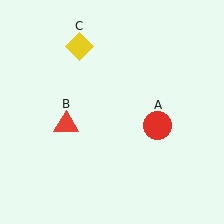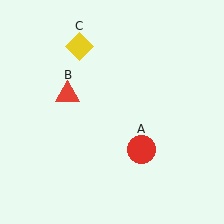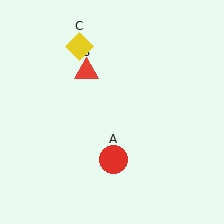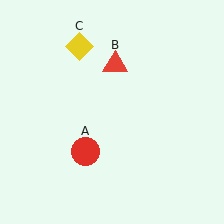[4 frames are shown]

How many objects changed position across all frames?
2 objects changed position: red circle (object A), red triangle (object B).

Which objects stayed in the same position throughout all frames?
Yellow diamond (object C) remained stationary.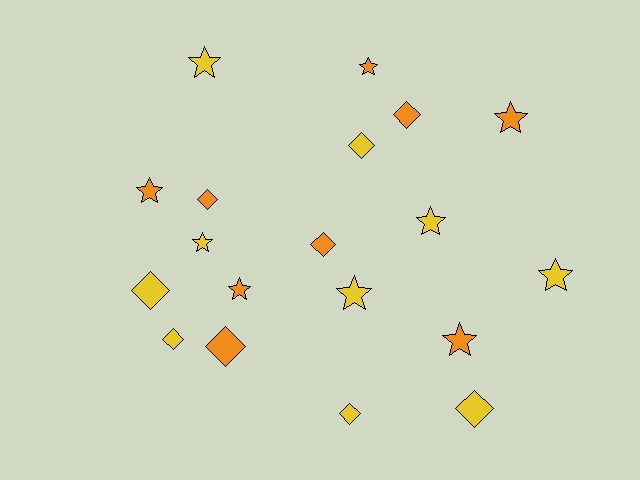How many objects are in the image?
There are 19 objects.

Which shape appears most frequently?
Star, with 10 objects.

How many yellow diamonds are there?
There are 5 yellow diamonds.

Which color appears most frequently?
Yellow, with 10 objects.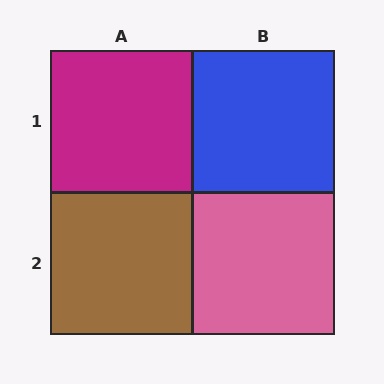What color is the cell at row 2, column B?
Pink.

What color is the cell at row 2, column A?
Brown.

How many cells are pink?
1 cell is pink.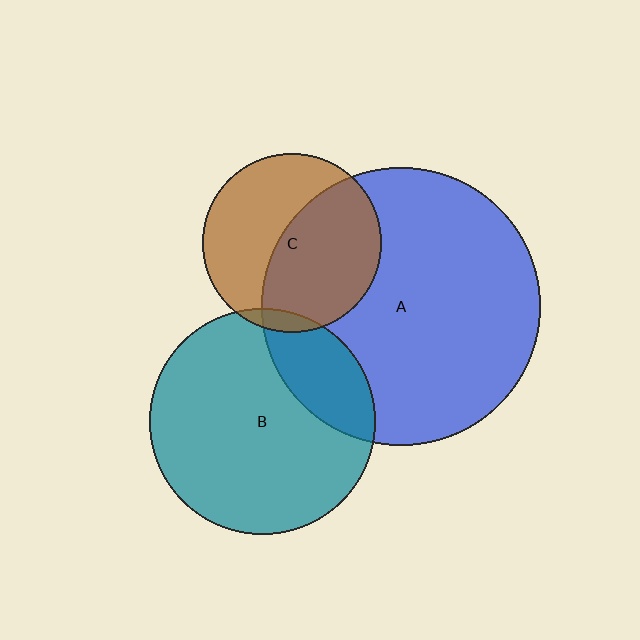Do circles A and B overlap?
Yes.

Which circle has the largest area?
Circle A (blue).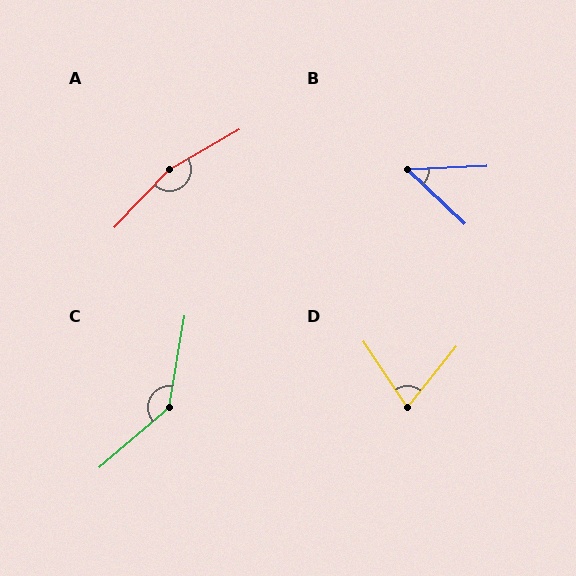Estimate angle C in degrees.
Approximately 141 degrees.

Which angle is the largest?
A, at approximately 164 degrees.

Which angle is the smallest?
B, at approximately 46 degrees.